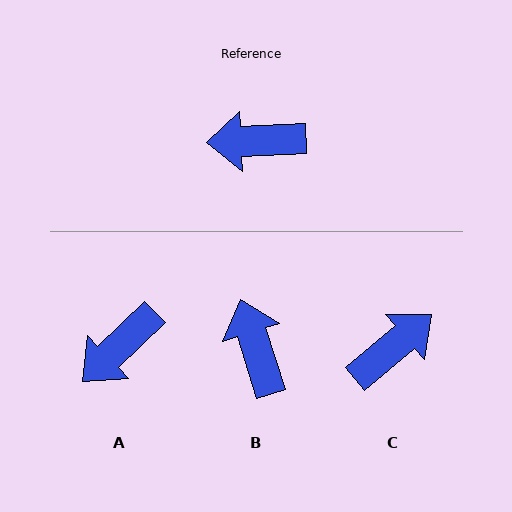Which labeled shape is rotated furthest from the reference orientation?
C, about 142 degrees away.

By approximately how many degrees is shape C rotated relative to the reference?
Approximately 142 degrees clockwise.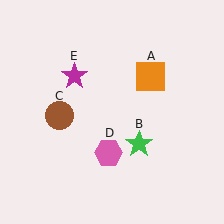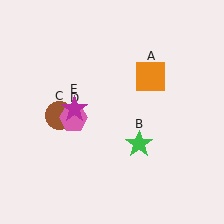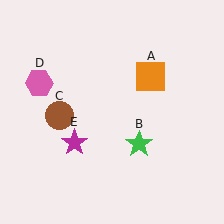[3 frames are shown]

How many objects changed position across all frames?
2 objects changed position: pink hexagon (object D), magenta star (object E).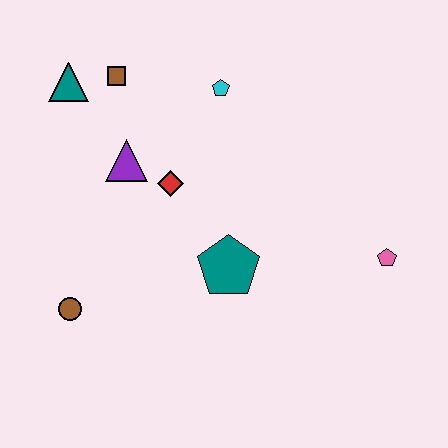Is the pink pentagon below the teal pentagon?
No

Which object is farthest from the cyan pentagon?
The brown circle is farthest from the cyan pentagon.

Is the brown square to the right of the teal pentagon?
No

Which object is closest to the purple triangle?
The red diamond is closest to the purple triangle.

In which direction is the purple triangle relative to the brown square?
The purple triangle is below the brown square.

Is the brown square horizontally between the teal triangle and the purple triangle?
Yes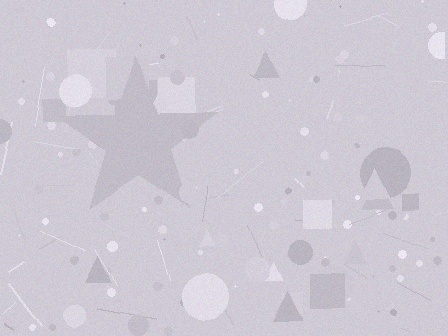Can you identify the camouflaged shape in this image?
The camouflaged shape is a star.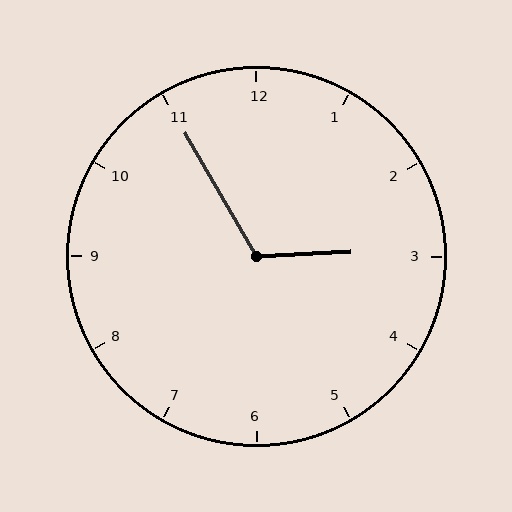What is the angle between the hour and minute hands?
Approximately 118 degrees.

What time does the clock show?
2:55.